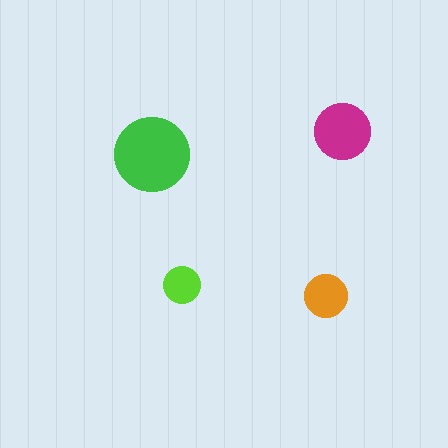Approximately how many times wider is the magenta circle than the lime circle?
About 1.5 times wider.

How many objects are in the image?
There are 4 objects in the image.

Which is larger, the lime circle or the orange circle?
The orange one.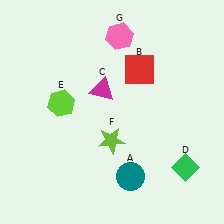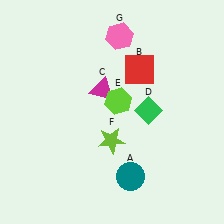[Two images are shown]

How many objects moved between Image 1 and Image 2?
2 objects moved between the two images.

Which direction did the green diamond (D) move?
The green diamond (D) moved up.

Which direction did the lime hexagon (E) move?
The lime hexagon (E) moved right.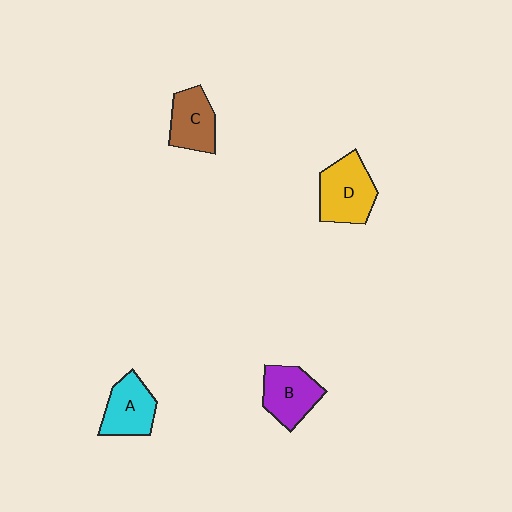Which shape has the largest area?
Shape D (yellow).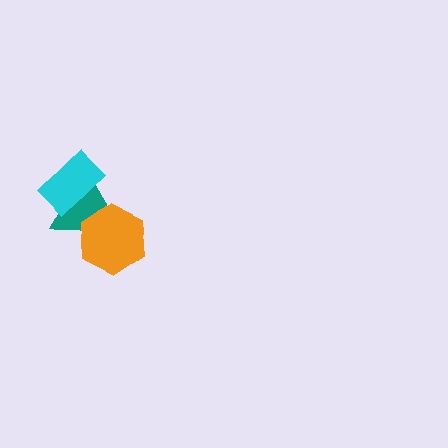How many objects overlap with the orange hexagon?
1 object overlaps with the orange hexagon.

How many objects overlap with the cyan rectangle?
1 object overlaps with the cyan rectangle.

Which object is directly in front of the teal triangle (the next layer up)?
The orange hexagon is directly in front of the teal triangle.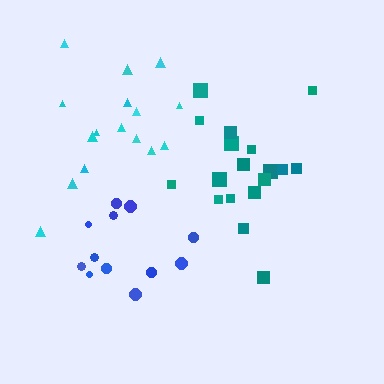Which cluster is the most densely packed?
Teal.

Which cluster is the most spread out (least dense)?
Cyan.